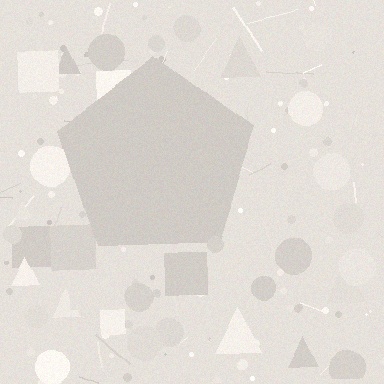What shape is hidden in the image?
A pentagon is hidden in the image.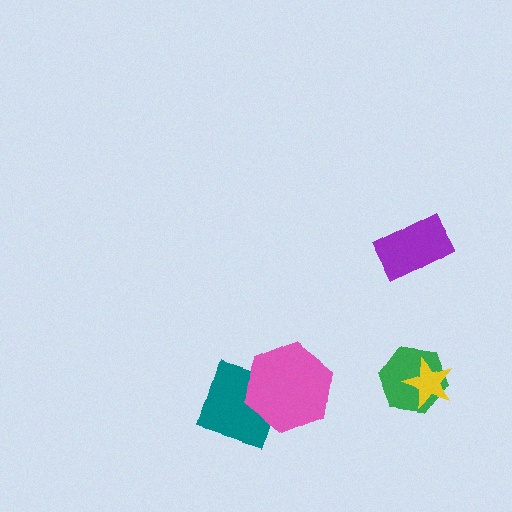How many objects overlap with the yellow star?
1 object overlaps with the yellow star.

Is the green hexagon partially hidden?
Yes, it is partially covered by another shape.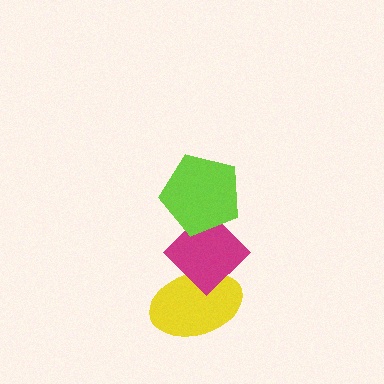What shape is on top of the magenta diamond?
The lime pentagon is on top of the magenta diamond.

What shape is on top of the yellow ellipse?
The magenta diamond is on top of the yellow ellipse.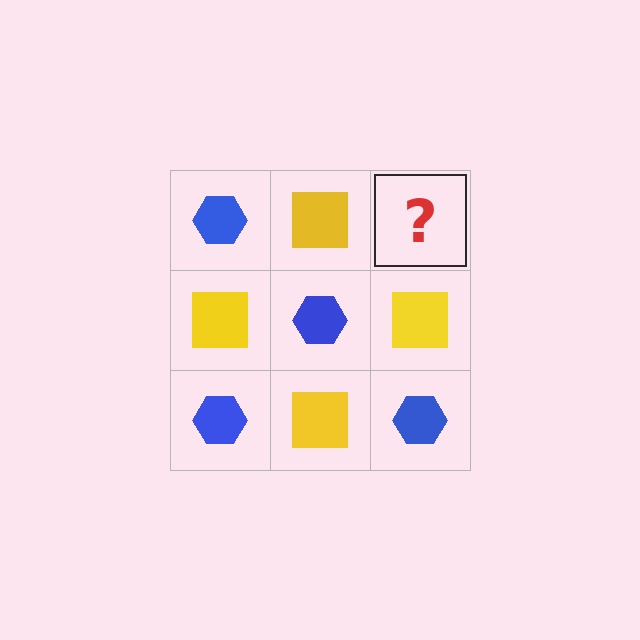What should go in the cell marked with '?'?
The missing cell should contain a blue hexagon.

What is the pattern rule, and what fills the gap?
The rule is that it alternates blue hexagon and yellow square in a checkerboard pattern. The gap should be filled with a blue hexagon.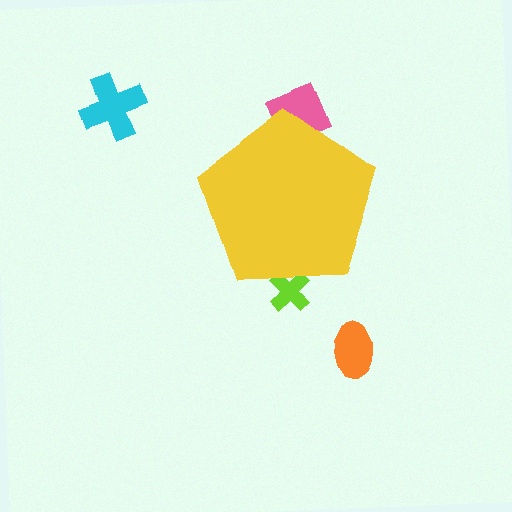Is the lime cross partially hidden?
Yes, the lime cross is partially hidden behind the yellow pentagon.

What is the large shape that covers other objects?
A yellow pentagon.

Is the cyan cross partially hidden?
No, the cyan cross is fully visible.